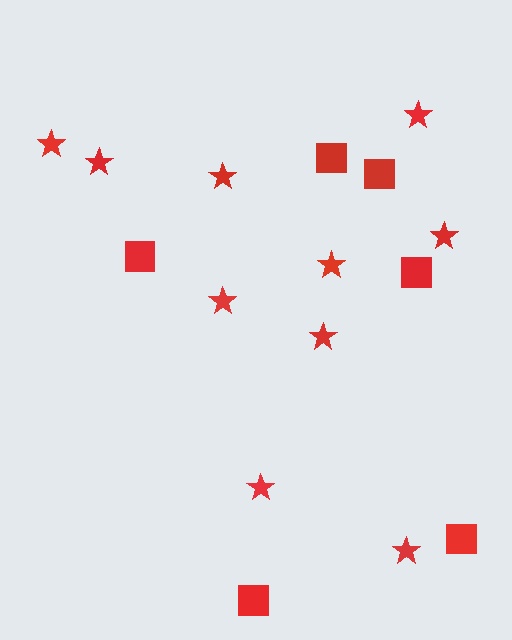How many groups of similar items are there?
There are 2 groups: one group of squares (6) and one group of stars (10).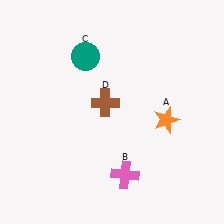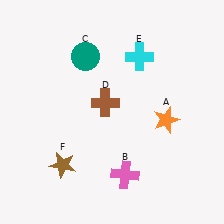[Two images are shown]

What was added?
A cyan cross (E), a brown star (F) were added in Image 2.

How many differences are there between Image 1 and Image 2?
There are 2 differences between the two images.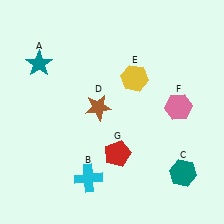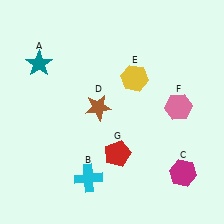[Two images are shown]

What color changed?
The hexagon (C) changed from teal in Image 1 to magenta in Image 2.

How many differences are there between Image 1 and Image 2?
There is 1 difference between the two images.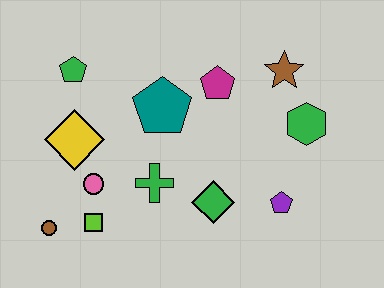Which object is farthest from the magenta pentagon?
The brown circle is farthest from the magenta pentagon.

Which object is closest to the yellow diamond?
The pink circle is closest to the yellow diamond.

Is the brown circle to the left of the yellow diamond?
Yes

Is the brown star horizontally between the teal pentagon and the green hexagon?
Yes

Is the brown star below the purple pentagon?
No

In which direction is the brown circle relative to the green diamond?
The brown circle is to the left of the green diamond.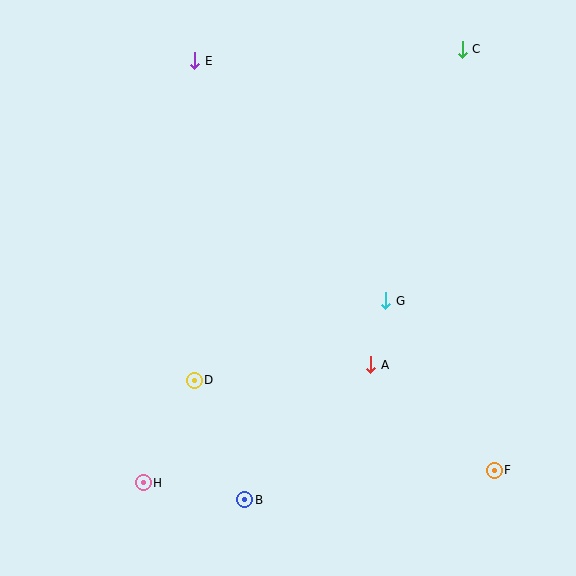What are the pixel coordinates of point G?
Point G is at (386, 301).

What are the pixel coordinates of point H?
Point H is at (143, 483).